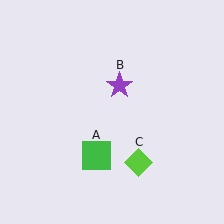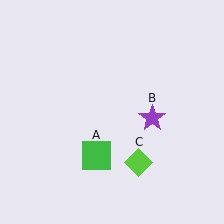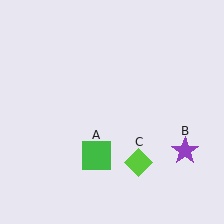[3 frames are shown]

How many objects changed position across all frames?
1 object changed position: purple star (object B).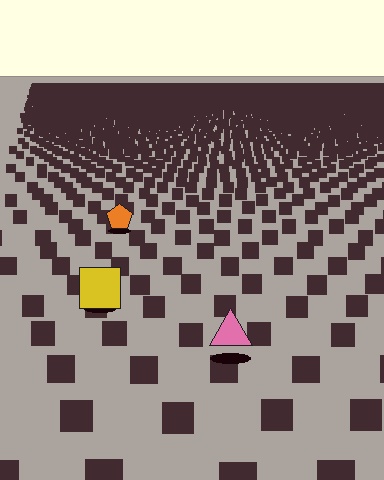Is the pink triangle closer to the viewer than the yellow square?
Yes. The pink triangle is closer — you can tell from the texture gradient: the ground texture is coarser near it.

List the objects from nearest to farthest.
From nearest to farthest: the pink triangle, the yellow square, the orange pentagon.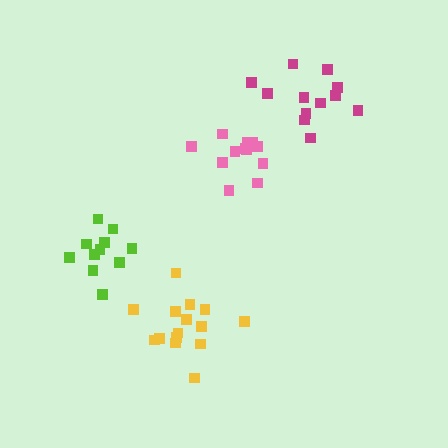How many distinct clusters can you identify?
There are 4 distinct clusters.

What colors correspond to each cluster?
The clusters are colored: pink, magenta, yellow, lime.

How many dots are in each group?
Group 1: 13 dots, Group 2: 12 dots, Group 3: 15 dots, Group 4: 11 dots (51 total).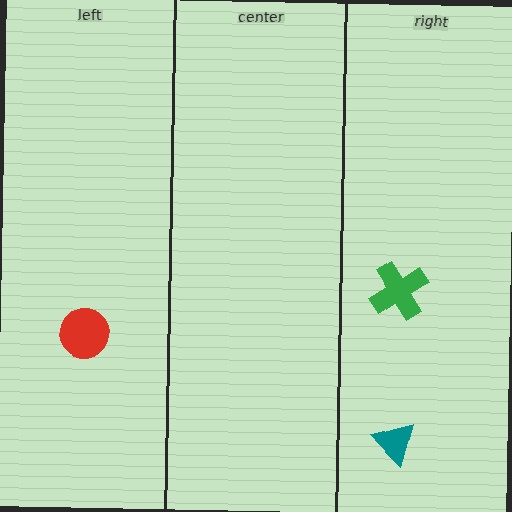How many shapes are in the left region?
1.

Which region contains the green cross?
The right region.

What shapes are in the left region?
The red circle.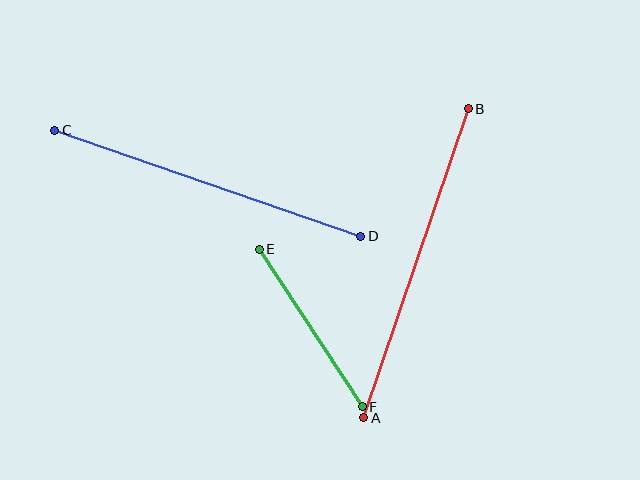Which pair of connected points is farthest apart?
Points A and B are farthest apart.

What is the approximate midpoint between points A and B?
The midpoint is at approximately (416, 263) pixels.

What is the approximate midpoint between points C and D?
The midpoint is at approximately (208, 183) pixels.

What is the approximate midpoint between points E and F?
The midpoint is at approximately (311, 328) pixels.